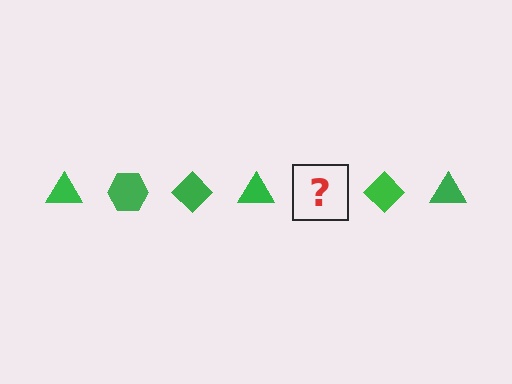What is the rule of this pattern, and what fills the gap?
The rule is that the pattern cycles through triangle, hexagon, diamond shapes in green. The gap should be filled with a green hexagon.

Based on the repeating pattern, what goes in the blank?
The blank should be a green hexagon.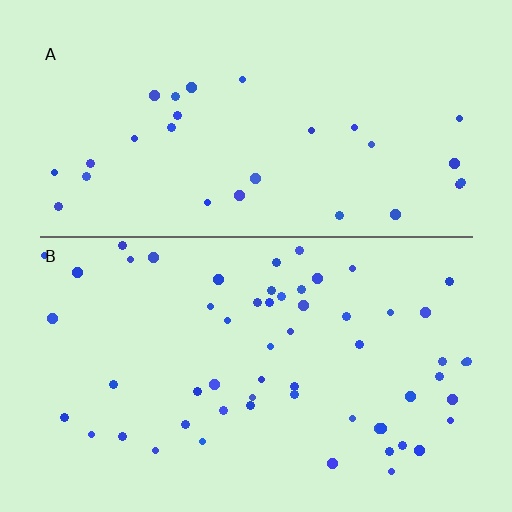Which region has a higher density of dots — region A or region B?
B (the bottom).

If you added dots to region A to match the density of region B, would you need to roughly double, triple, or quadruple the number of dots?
Approximately double.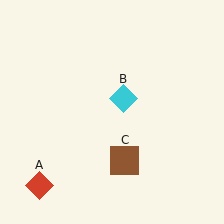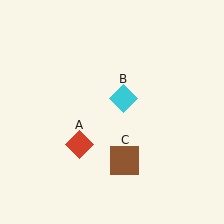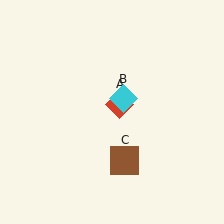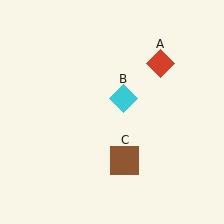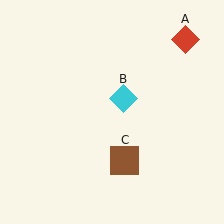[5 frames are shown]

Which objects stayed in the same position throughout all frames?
Cyan diamond (object B) and brown square (object C) remained stationary.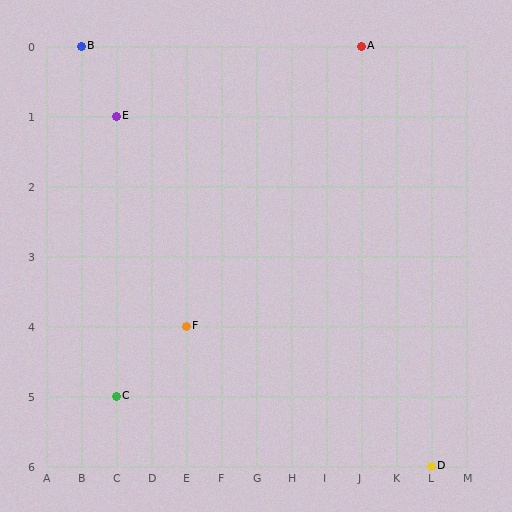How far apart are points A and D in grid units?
Points A and D are 2 columns and 6 rows apart (about 6.3 grid units diagonally).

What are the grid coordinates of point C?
Point C is at grid coordinates (C, 5).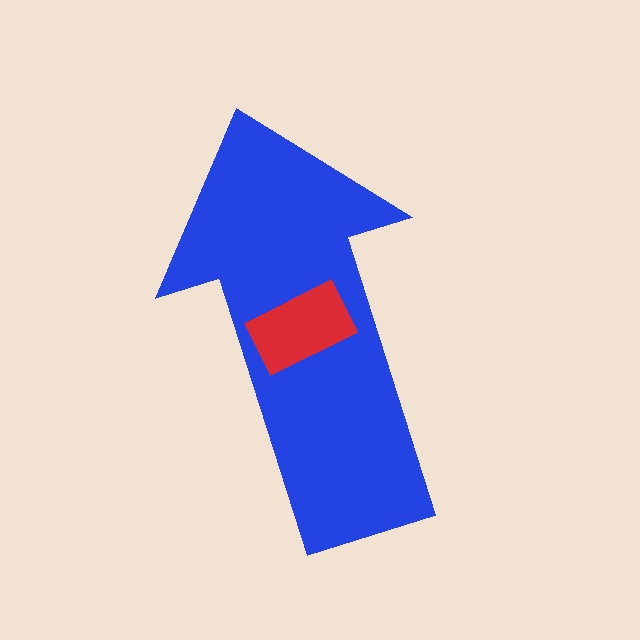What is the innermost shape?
The red rectangle.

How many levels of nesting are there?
2.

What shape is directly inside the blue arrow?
The red rectangle.